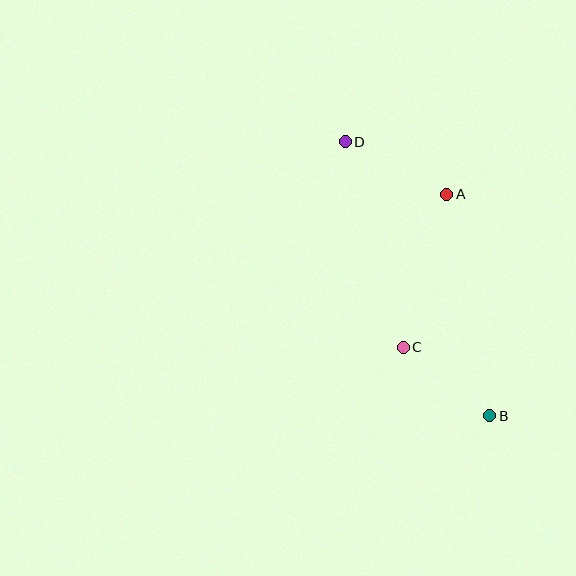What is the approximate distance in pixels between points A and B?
The distance between A and B is approximately 225 pixels.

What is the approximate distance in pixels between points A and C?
The distance between A and C is approximately 159 pixels.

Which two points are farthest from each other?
Points B and D are farthest from each other.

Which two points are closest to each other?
Points B and C are closest to each other.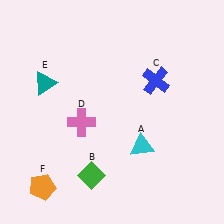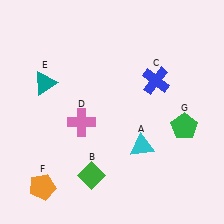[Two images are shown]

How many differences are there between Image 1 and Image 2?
There is 1 difference between the two images.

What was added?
A green pentagon (G) was added in Image 2.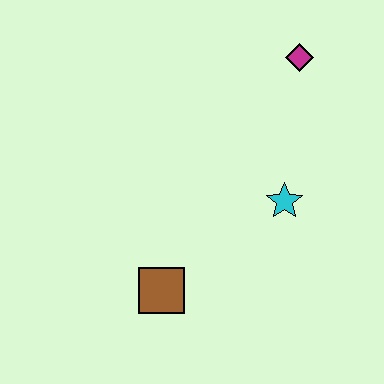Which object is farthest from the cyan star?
The brown square is farthest from the cyan star.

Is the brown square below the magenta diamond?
Yes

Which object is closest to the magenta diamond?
The cyan star is closest to the magenta diamond.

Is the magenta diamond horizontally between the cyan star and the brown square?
No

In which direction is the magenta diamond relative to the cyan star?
The magenta diamond is above the cyan star.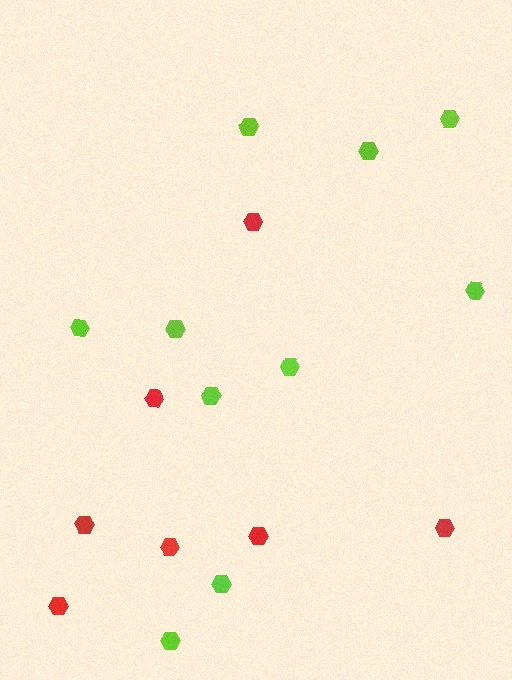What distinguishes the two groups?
There are 2 groups: one group of red hexagons (7) and one group of lime hexagons (10).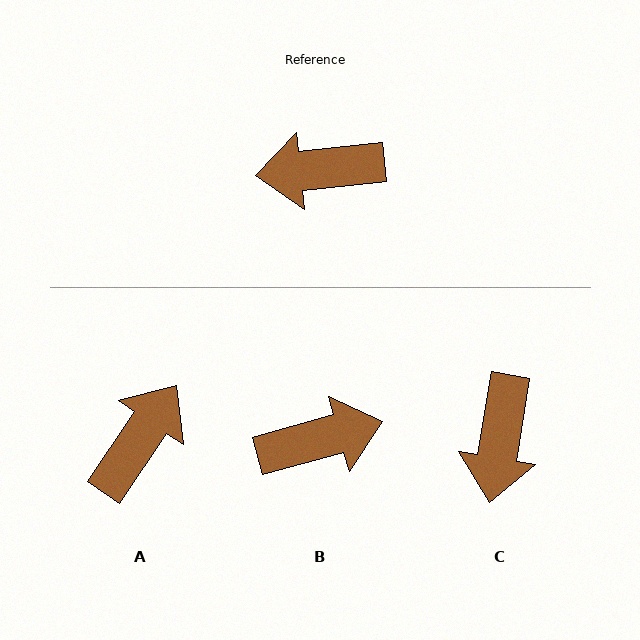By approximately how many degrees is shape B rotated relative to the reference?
Approximately 170 degrees clockwise.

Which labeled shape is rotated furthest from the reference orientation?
B, about 170 degrees away.